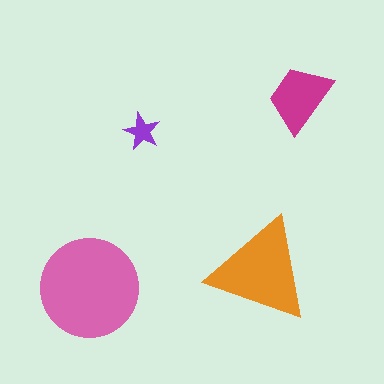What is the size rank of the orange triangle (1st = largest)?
2nd.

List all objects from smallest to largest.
The purple star, the magenta trapezoid, the orange triangle, the pink circle.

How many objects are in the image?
There are 4 objects in the image.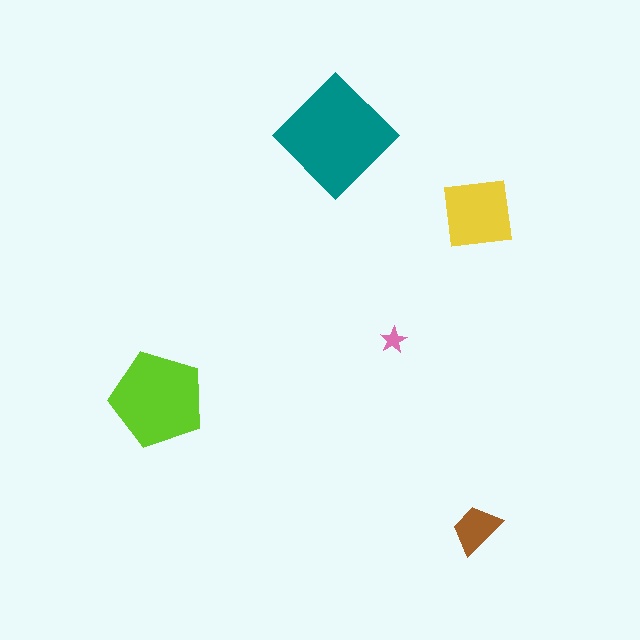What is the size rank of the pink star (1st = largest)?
5th.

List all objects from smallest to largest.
The pink star, the brown trapezoid, the yellow square, the lime pentagon, the teal diamond.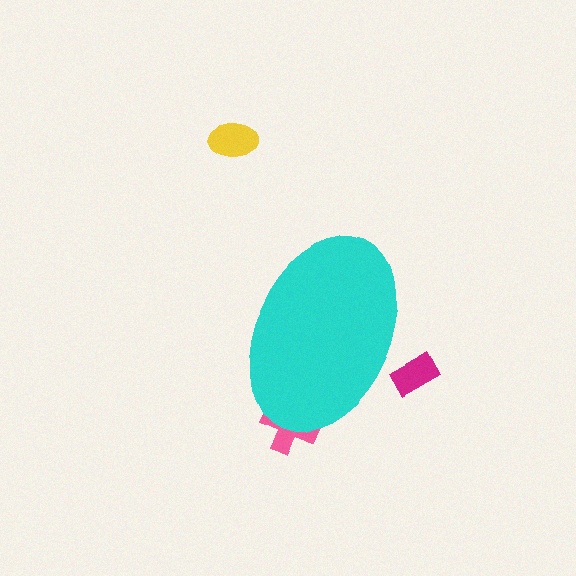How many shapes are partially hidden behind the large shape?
2 shapes are partially hidden.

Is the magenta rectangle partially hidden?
Yes, the magenta rectangle is partially hidden behind the cyan ellipse.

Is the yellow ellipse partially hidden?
No, the yellow ellipse is fully visible.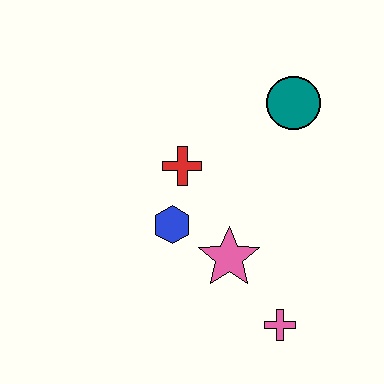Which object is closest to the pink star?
The blue hexagon is closest to the pink star.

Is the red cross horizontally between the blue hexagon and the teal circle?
Yes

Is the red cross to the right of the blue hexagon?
Yes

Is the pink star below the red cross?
Yes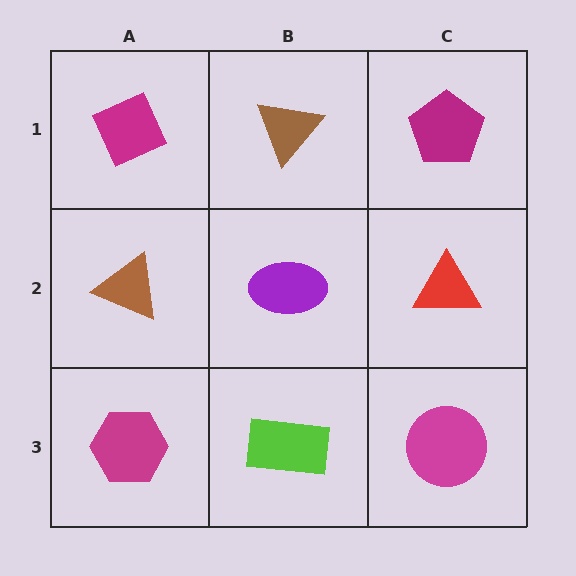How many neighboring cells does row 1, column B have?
3.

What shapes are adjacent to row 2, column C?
A magenta pentagon (row 1, column C), a magenta circle (row 3, column C), a purple ellipse (row 2, column B).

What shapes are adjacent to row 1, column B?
A purple ellipse (row 2, column B), a magenta diamond (row 1, column A), a magenta pentagon (row 1, column C).